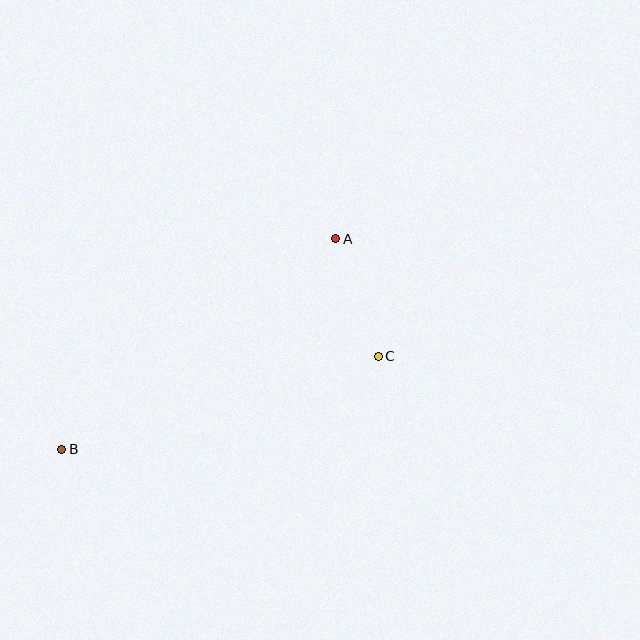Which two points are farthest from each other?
Points A and B are farthest from each other.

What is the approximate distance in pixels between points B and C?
The distance between B and C is approximately 330 pixels.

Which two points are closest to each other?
Points A and C are closest to each other.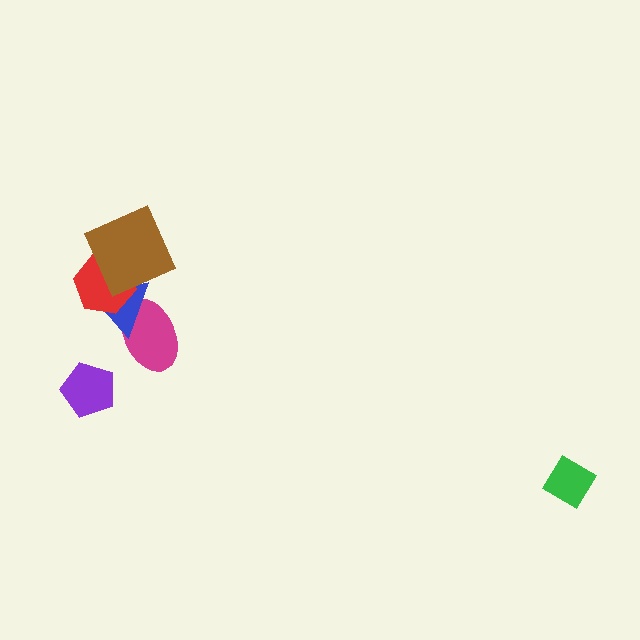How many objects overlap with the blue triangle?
3 objects overlap with the blue triangle.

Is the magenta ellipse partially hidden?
Yes, it is partially covered by another shape.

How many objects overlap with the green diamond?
0 objects overlap with the green diamond.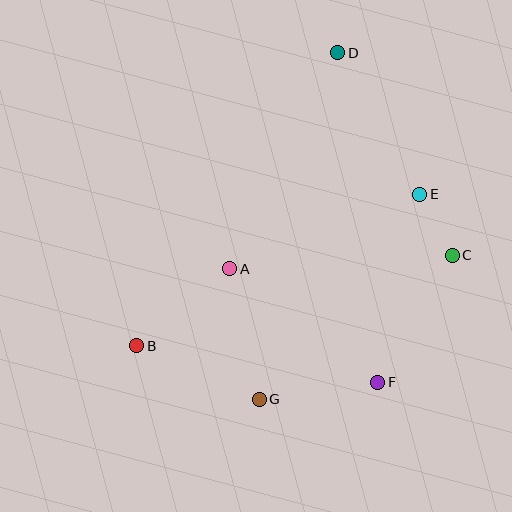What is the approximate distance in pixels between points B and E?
The distance between B and E is approximately 321 pixels.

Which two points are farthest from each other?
Points D and G are farthest from each other.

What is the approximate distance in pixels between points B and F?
The distance between B and F is approximately 244 pixels.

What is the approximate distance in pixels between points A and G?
The distance between A and G is approximately 134 pixels.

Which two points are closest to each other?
Points C and E are closest to each other.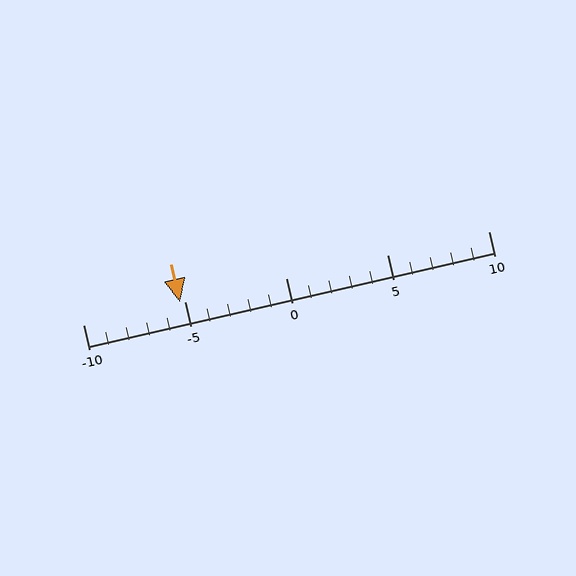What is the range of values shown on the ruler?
The ruler shows values from -10 to 10.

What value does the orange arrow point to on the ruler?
The orange arrow points to approximately -5.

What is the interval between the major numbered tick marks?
The major tick marks are spaced 5 units apart.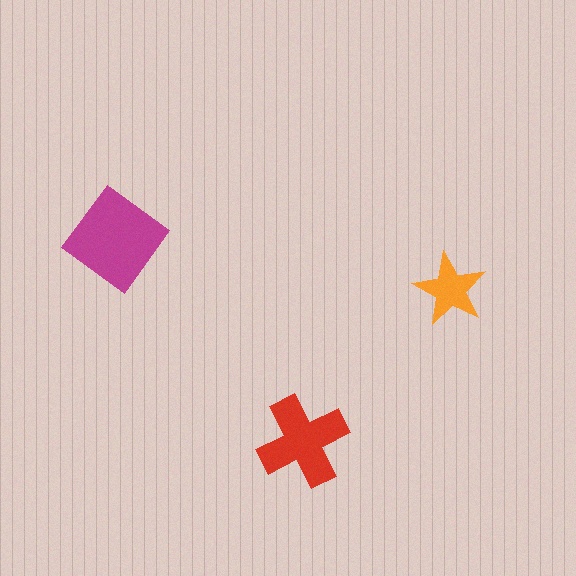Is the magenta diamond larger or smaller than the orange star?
Larger.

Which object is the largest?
The magenta diamond.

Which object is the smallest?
The orange star.